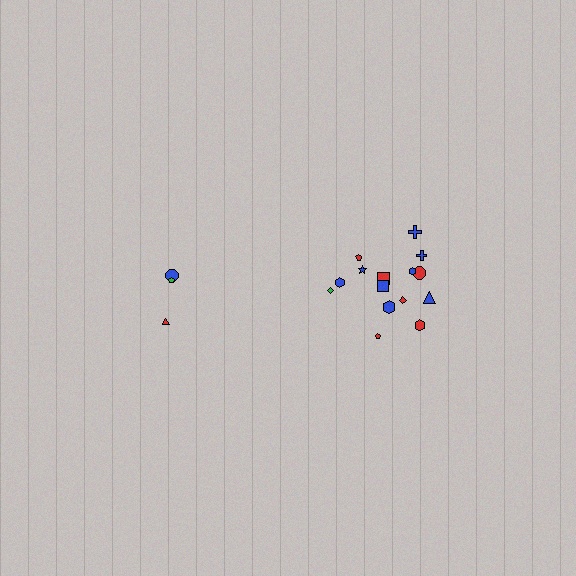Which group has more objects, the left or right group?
The right group.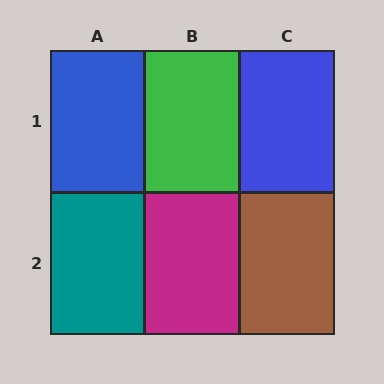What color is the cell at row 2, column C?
Brown.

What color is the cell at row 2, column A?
Teal.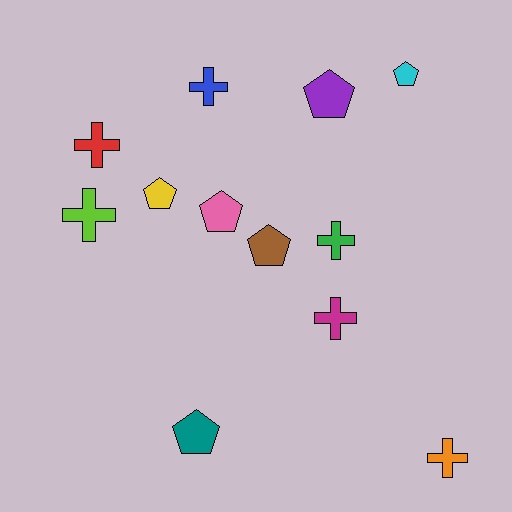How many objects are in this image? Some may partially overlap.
There are 12 objects.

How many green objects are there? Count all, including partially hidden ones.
There is 1 green object.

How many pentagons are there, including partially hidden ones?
There are 6 pentagons.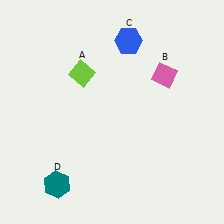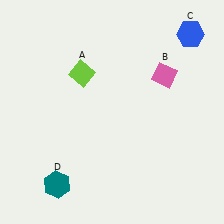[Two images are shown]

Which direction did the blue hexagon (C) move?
The blue hexagon (C) moved right.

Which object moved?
The blue hexagon (C) moved right.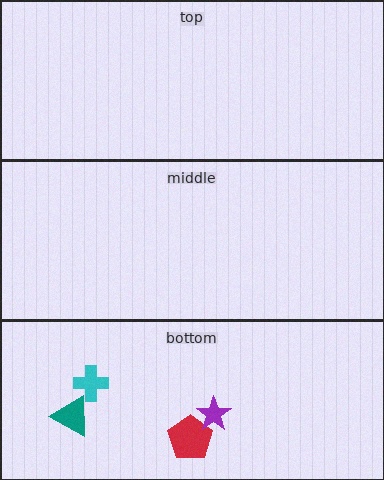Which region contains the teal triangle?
The bottom region.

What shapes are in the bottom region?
The cyan cross, the red pentagon, the teal triangle, the purple star.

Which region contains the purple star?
The bottom region.